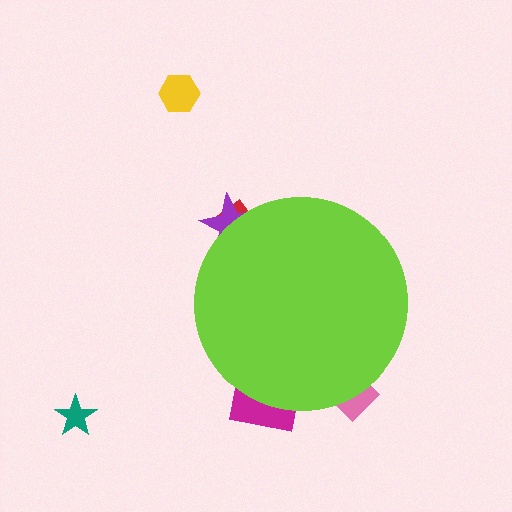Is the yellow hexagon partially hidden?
No, the yellow hexagon is fully visible.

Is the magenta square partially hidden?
Yes, the magenta square is partially hidden behind the lime circle.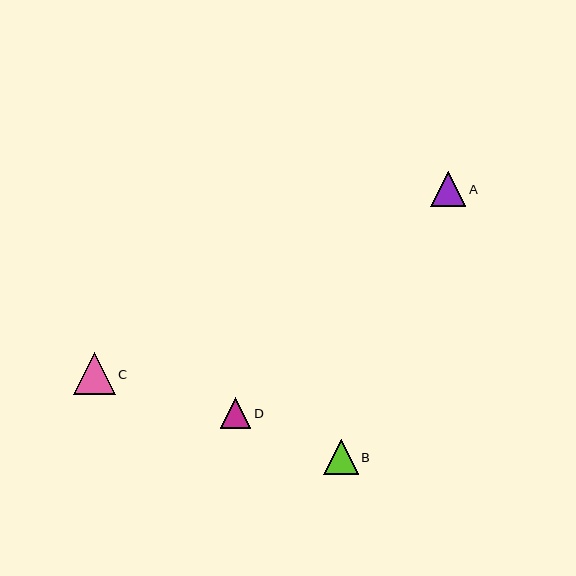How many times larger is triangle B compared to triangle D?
Triangle B is approximately 1.1 times the size of triangle D.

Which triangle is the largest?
Triangle C is the largest with a size of approximately 42 pixels.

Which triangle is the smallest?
Triangle D is the smallest with a size of approximately 31 pixels.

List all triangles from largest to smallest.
From largest to smallest: C, A, B, D.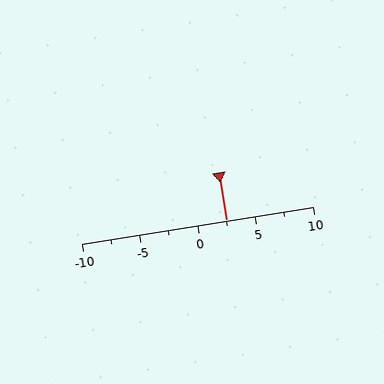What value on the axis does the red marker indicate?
The marker indicates approximately 2.5.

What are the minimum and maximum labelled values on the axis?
The axis runs from -10 to 10.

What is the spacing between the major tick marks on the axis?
The major ticks are spaced 5 apart.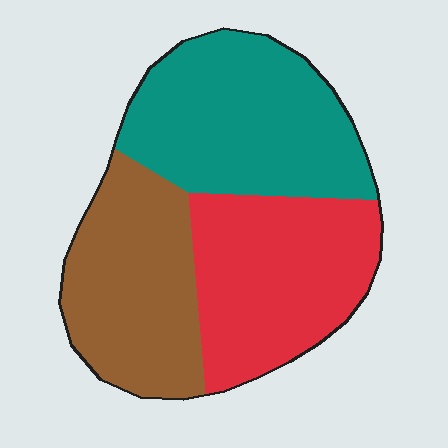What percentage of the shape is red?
Red takes up about one third (1/3) of the shape.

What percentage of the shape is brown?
Brown covers 30% of the shape.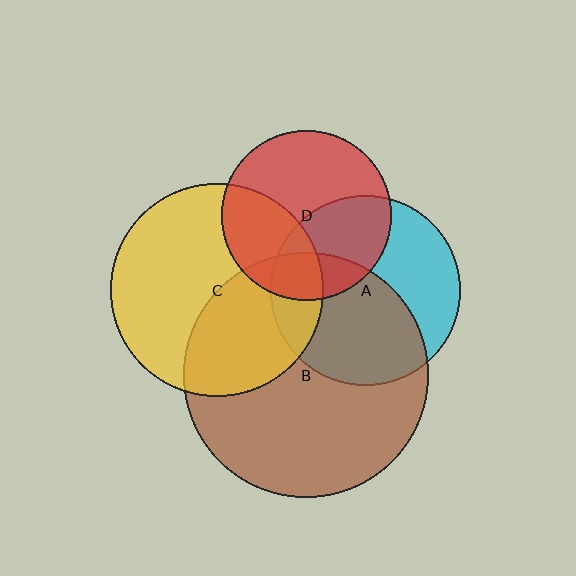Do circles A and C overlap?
Yes.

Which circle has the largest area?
Circle B (brown).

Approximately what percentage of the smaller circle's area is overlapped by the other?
Approximately 15%.